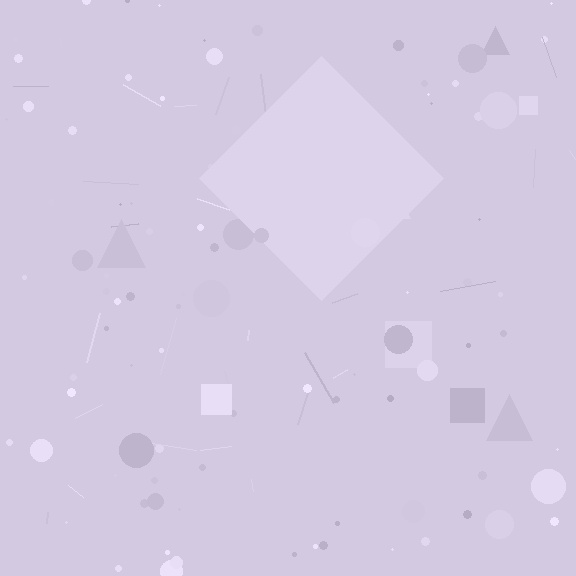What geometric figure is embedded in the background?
A diamond is embedded in the background.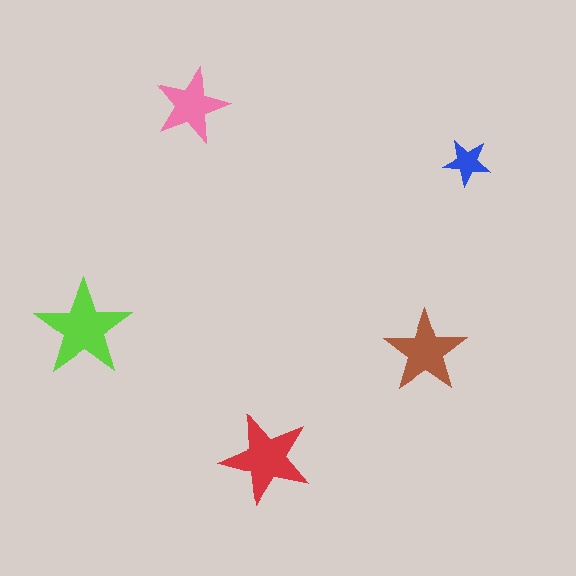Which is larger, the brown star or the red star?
The red one.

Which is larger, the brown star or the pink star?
The brown one.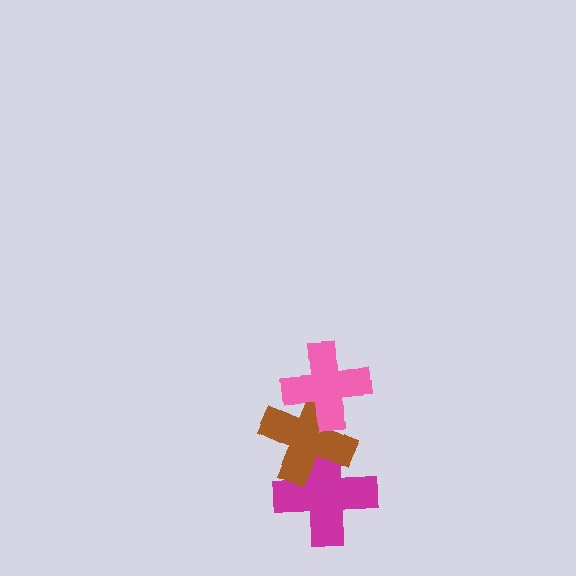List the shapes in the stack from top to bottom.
From top to bottom: the pink cross, the brown cross, the magenta cross.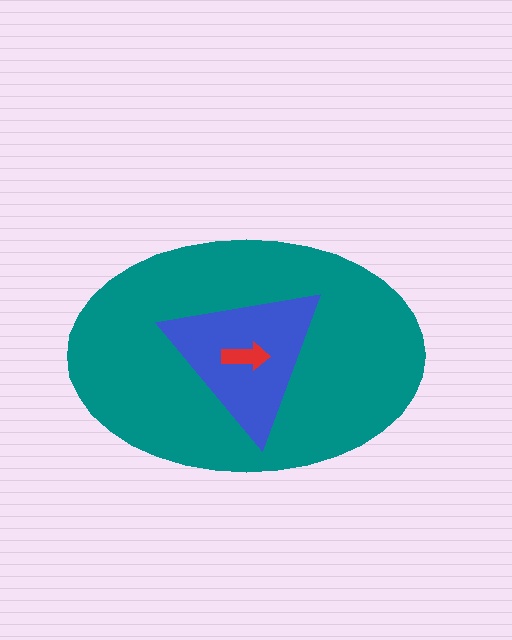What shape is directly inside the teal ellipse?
The blue triangle.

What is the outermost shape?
The teal ellipse.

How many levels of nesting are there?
3.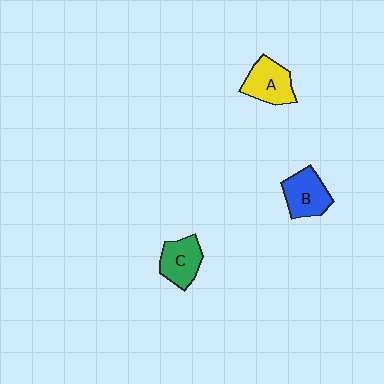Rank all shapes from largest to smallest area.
From largest to smallest: A (yellow), B (blue), C (green).